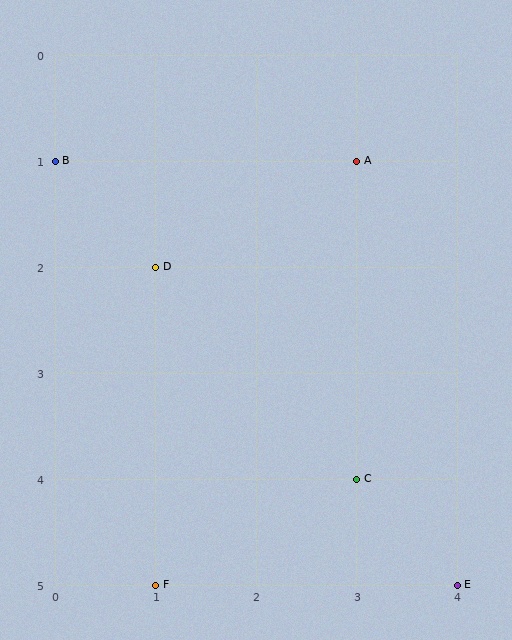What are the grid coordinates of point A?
Point A is at grid coordinates (3, 1).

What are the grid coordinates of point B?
Point B is at grid coordinates (0, 1).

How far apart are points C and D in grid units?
Points C and D are 2 columns and 2 rows apart (about 2.8 grid units diagonally).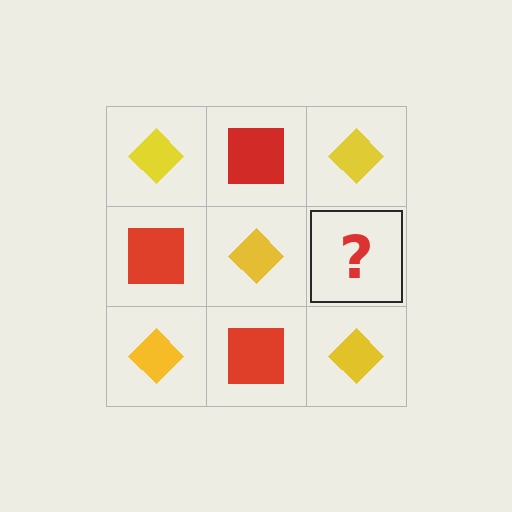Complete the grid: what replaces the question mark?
The question mark should be replaced with a red square.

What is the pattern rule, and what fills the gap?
The rule is that it alternates yellow diamond and red square in a checkerboard pattern. The gap should be filled with a red square.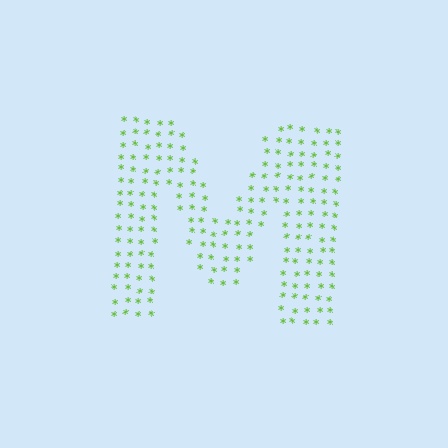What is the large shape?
The large shape is the letter M.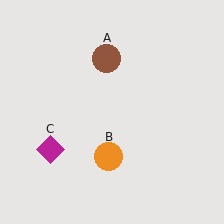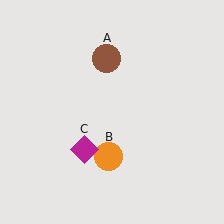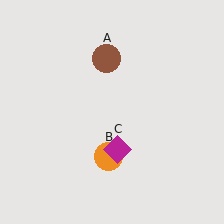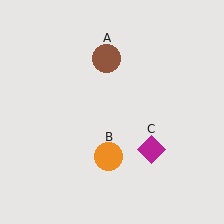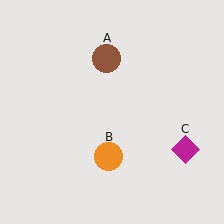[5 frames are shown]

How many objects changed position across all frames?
1 object changed position: magenta diamond (object C).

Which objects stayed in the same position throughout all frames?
Brown circle (object A) and orange circle (object B) remained stationary.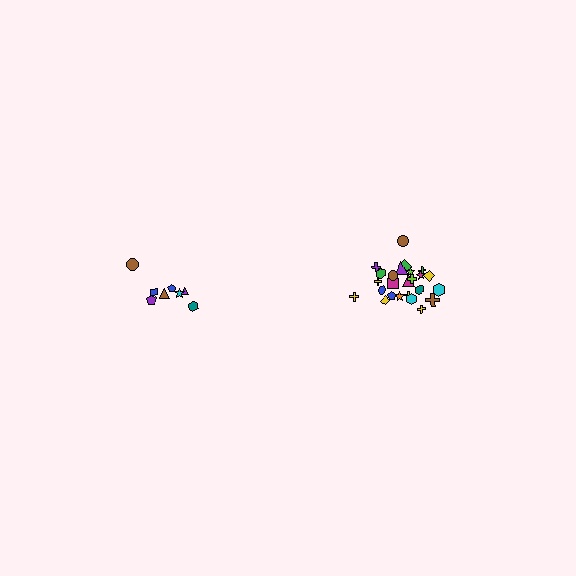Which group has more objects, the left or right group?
The right group.